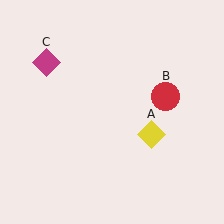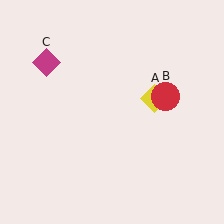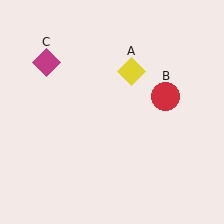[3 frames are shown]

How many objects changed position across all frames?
1 object changed position: yellow diamond (object A).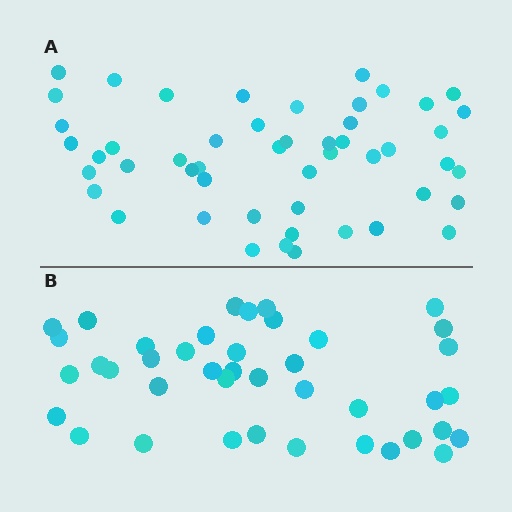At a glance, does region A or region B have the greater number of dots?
Region A (the top region) has more dots.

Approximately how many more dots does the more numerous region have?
Region A has roughly 8 or so more dots than region B.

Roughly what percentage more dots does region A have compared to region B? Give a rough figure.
About 20% more.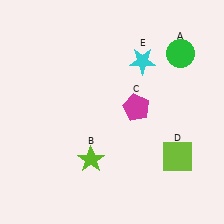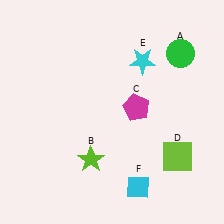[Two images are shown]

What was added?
A cyan diamond (F) was added in Image 2.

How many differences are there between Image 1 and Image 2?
There is 1 difference between the two images.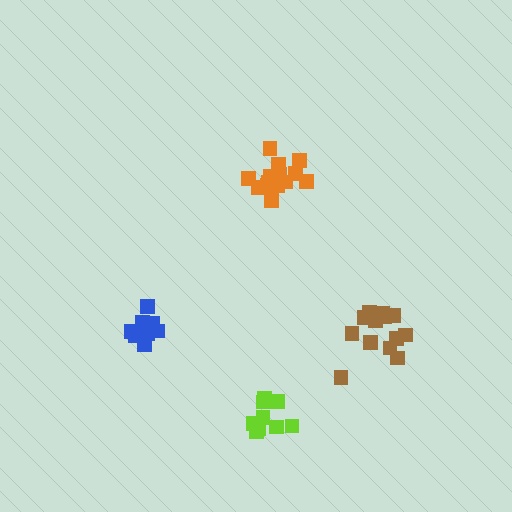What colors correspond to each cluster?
The clusters are colored: lime, orange, blue, brown.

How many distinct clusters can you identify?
There are 4 distinct clusters.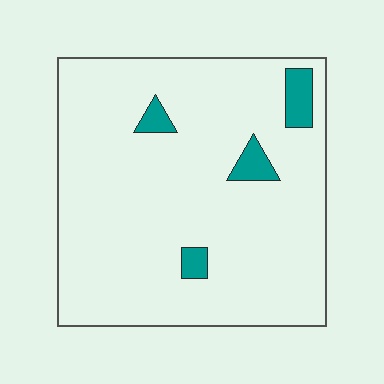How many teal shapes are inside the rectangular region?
4.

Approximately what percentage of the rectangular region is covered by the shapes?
Approximately 5%.